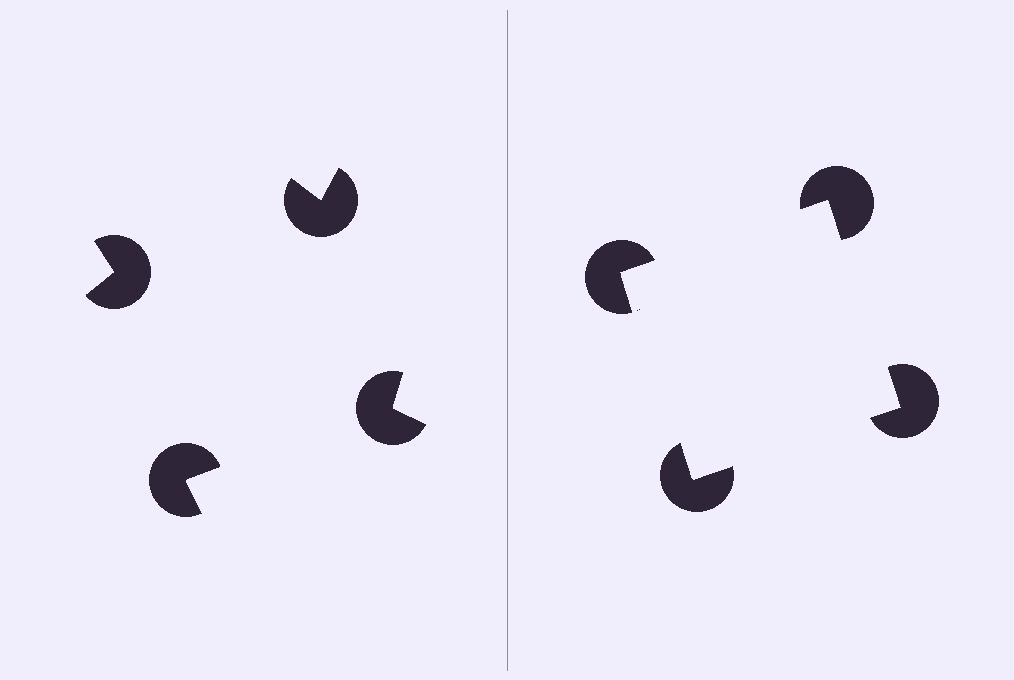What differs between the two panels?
The pac-man discs are positioned identically on both sides; only the wedge orientations differ. On the right they align to a square; on the left they are misaligned.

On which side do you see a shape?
An illusory square appears on the right side. On the left side the wedge cuts are rotated, so no coherent shape forms.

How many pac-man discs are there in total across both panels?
8 — 4 on each side.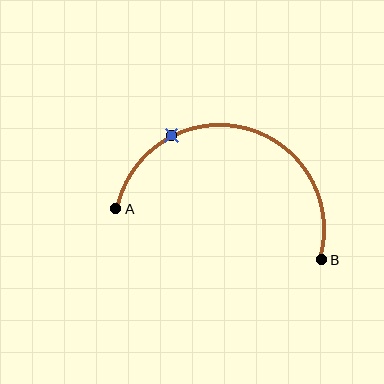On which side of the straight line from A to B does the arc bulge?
The arc bulges above the straight line connecting A and B.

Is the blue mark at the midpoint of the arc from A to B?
No. The blue mark lies on the arc but is closer to endpoint A. The arc midpoint would be at the point on the curve equidistant along the arc from both A and B.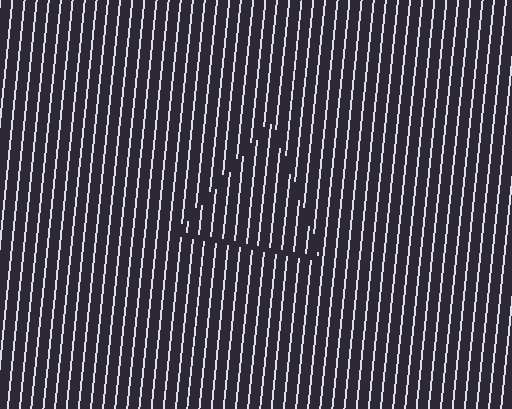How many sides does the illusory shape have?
3 sides — the line-ends trace a triangle.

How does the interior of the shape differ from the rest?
The interior of the shape contains the same grating, shifted by half a period — the contour is defined by the phase discontinuity where line-ends from the inner and outer gratings abut.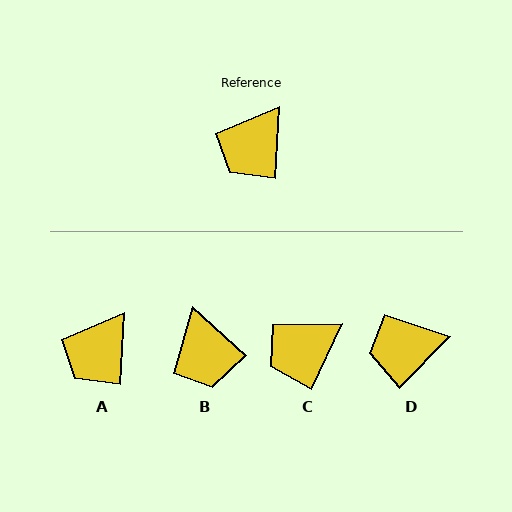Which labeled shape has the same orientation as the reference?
A.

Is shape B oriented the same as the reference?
No, it is off by about 51 degrees.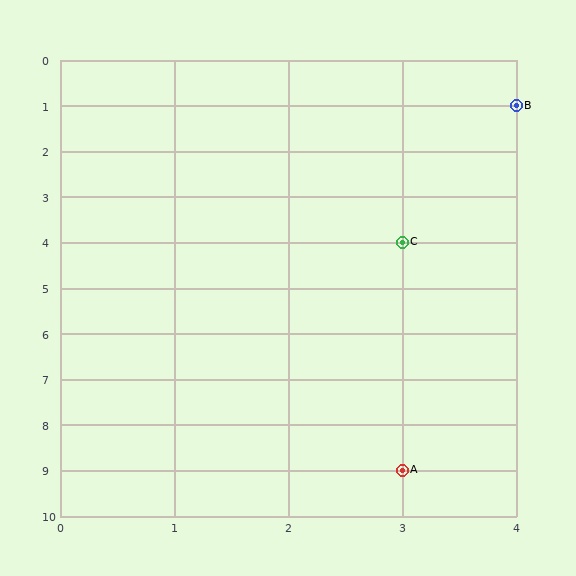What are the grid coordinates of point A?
Point A is at grid coordinates (3, 9).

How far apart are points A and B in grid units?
Points A and B are 1 column and 8 rows apart (about 8.1 grid units diagonally).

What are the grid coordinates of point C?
Point C is at grid coordinates (3, 4).